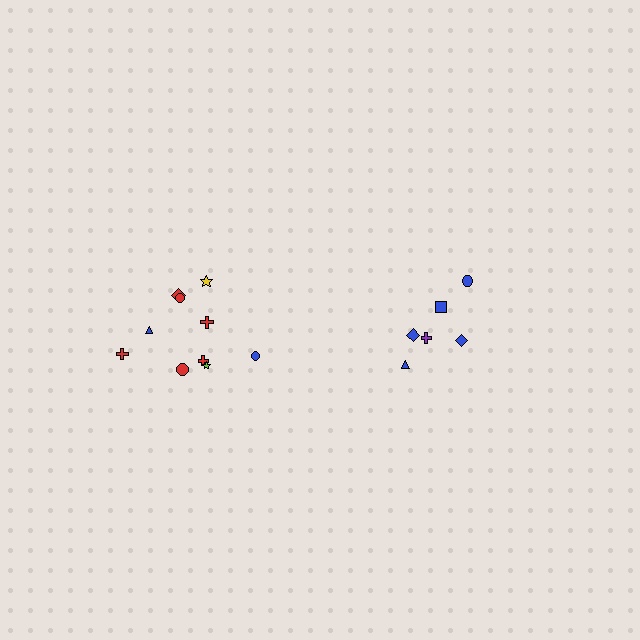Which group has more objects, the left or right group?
The left group.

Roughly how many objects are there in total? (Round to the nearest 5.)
Roughly 15 objects in total.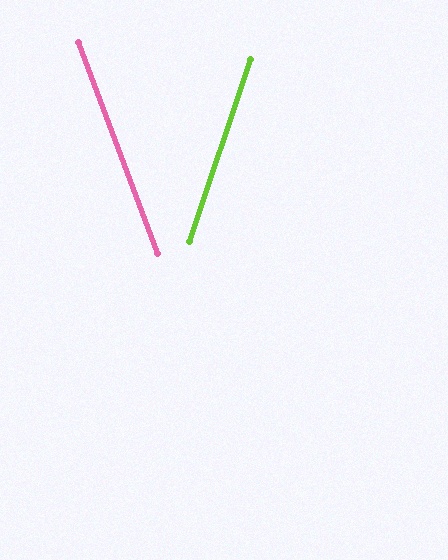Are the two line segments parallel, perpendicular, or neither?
Neither parallel nor perpendicular — they differ by about 39°.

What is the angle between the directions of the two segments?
Approximately 39 degrees.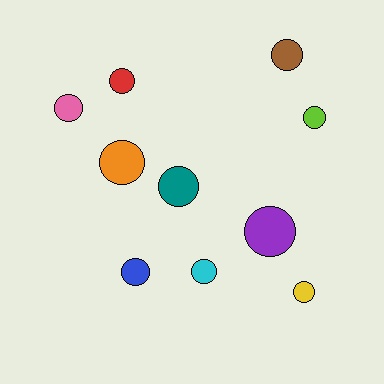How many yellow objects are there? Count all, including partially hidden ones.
There is 1 yellow object.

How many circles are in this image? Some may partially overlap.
There are 10 circles.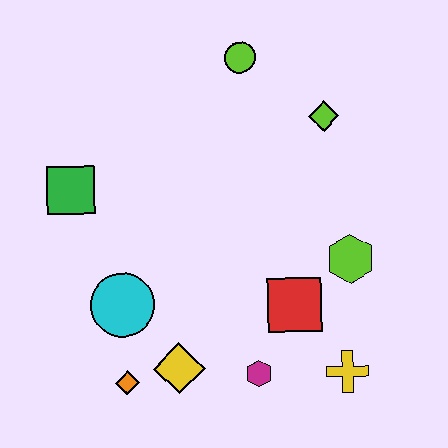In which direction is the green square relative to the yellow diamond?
The green square is above the yellow diamond.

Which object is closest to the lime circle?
The lime diamond is closest to the lime circle.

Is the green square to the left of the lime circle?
Yes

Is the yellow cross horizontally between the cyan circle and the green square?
No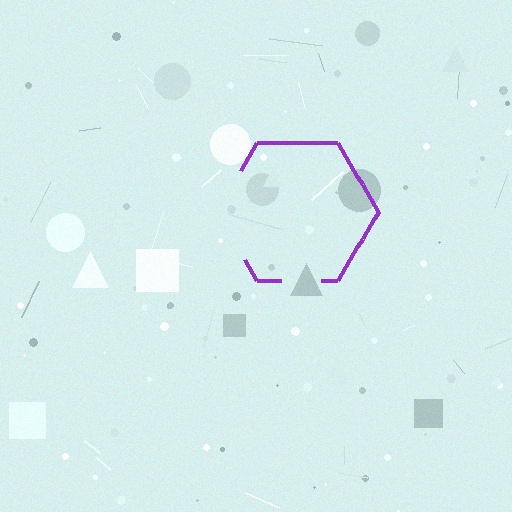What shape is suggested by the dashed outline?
The dashed outline suggests a hexagon.